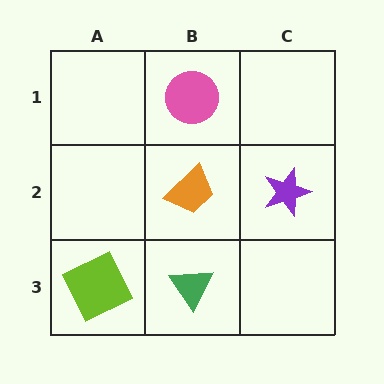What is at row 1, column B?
A pink circle.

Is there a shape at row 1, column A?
No, that cell is empty.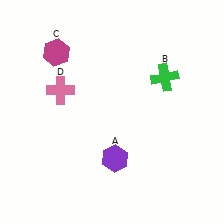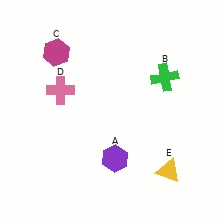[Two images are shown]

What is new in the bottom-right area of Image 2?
A yellow triangle (E) was added in the bottom-right area of Image 2.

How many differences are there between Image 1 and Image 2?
There is 1 difference between the two images.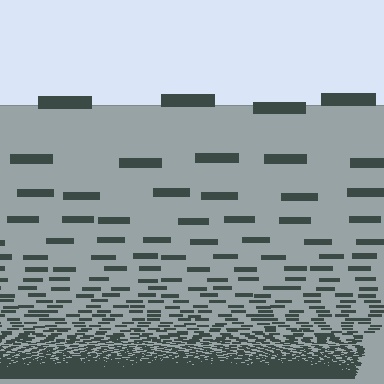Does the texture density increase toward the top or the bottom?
Density increases toward the bottom.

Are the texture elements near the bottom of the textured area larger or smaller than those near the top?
Smaller. The gradient is inverted — elements near the bottom are smaller and denser.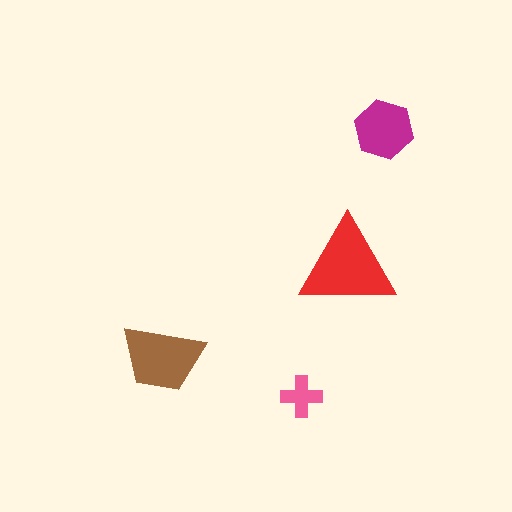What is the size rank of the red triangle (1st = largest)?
1st.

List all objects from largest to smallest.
The red triangle, the brown trapezoid, the magenta hexagon, the pink cross.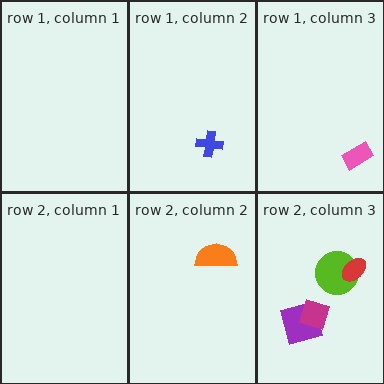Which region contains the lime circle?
The row 2, column 3 region.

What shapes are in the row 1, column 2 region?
The blue cross.